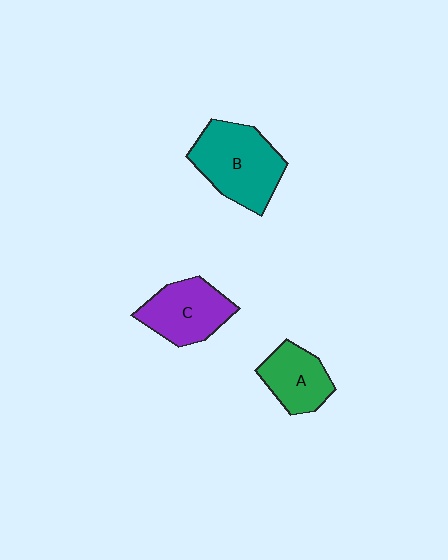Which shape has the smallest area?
Shape A (green).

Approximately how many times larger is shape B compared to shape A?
Approximately 1.6 times.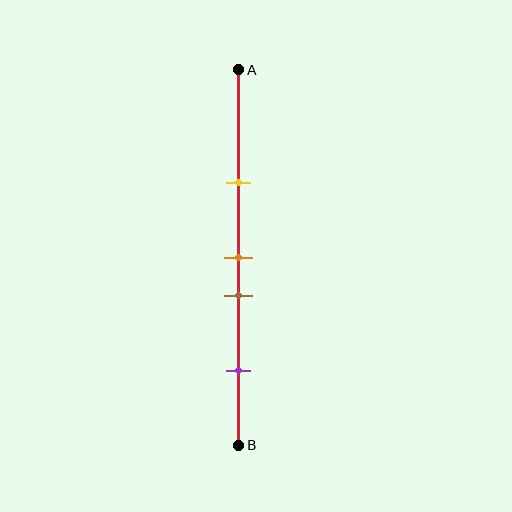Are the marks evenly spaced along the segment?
No, the marks are not evenly spaced.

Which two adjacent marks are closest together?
The orange and brown marks are the closest adjacent pair.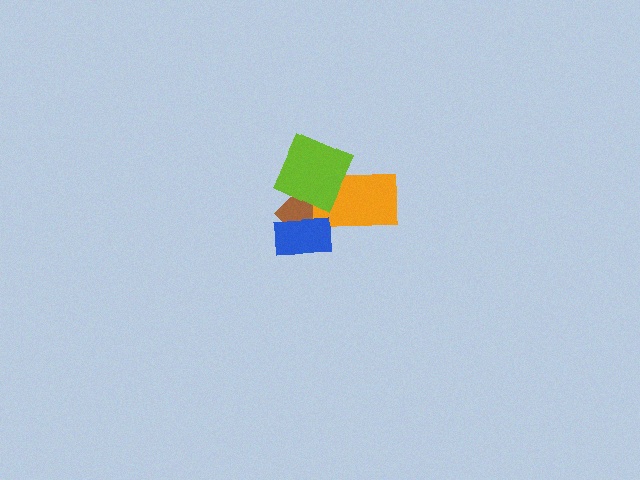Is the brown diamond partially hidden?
Yes, it is partially covered by another shape.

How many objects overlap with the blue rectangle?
1 object overlaps with the blue rectangle.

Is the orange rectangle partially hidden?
Yes, it is partially covered by another shape.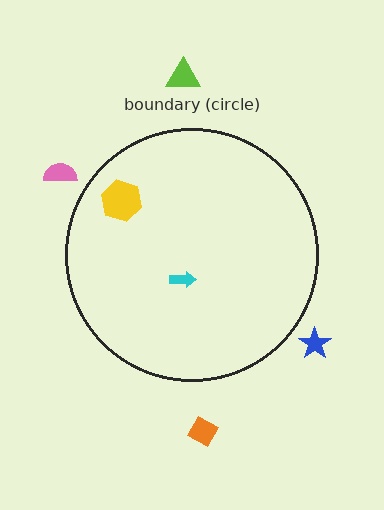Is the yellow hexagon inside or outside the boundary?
Inside.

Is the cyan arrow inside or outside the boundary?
Inside.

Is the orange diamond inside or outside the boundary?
Outside.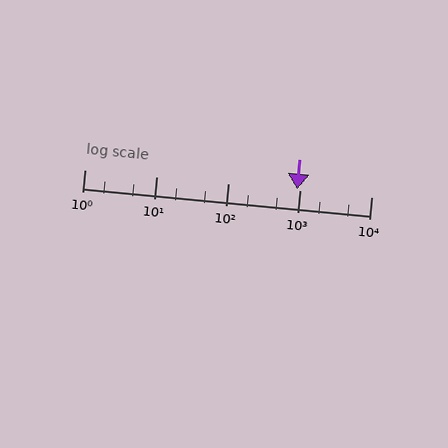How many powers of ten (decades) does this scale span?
The scale spans 4 decades, from 1 to 10000.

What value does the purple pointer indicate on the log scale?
The pointer indicates approximately 920.